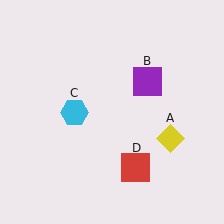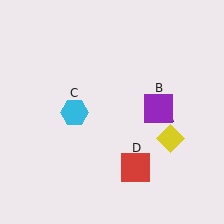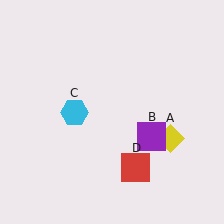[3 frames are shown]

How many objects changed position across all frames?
1 object changed position: purple square (object B).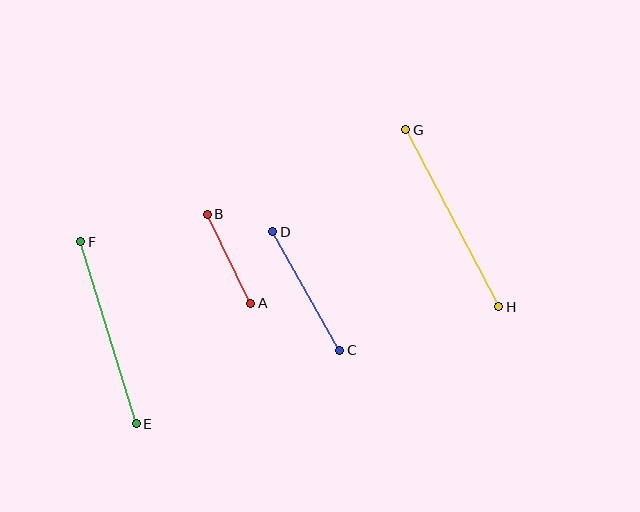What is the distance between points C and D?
The distance is approximately 136 pixels.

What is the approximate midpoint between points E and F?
The midpoint is at approximately (109, 333) pixels.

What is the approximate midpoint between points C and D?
The midpoint is at approximately (306, 291) pixels.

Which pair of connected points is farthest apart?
Points G and H are farthest apart.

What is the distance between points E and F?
The distance is approximately 190 pixels.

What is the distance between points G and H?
The distance is approximately 200 pixels.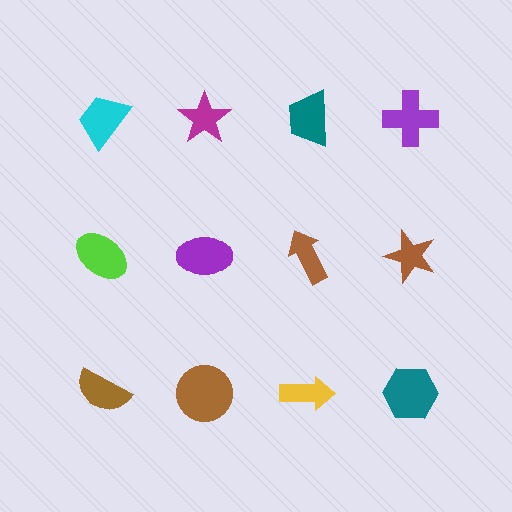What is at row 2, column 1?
A lime ellipse.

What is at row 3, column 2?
A brown circle.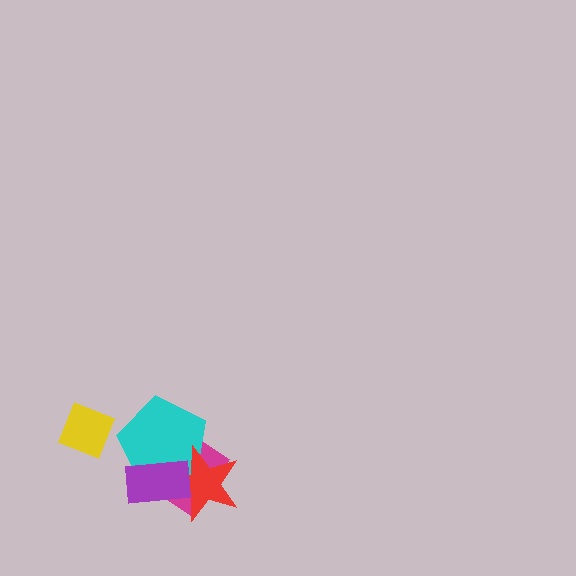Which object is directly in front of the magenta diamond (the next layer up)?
The cyan pentagon is directly in front of the magenta diamond.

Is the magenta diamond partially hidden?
Yes, it is partially covered by another shape.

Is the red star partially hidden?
Yes, it is partially covered by another shape.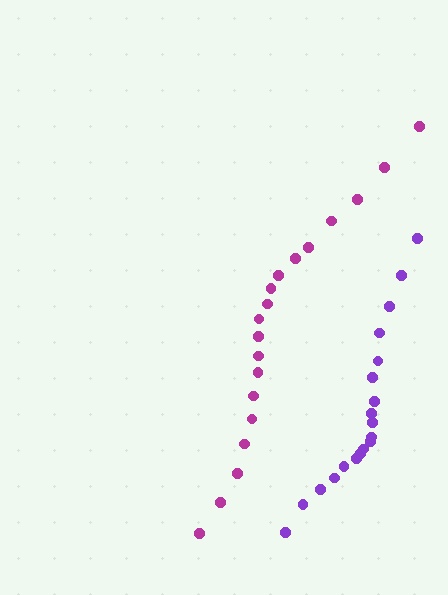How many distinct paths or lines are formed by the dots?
There are 2 distinct paths.